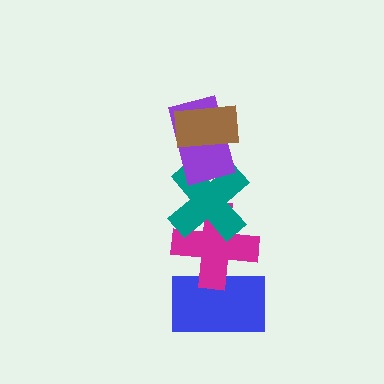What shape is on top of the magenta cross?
The teal cross is on top of the magenta cross.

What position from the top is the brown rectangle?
The brown rectangle is 1st from the top.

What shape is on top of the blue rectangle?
The magenta cross is on top of the blue rectangle.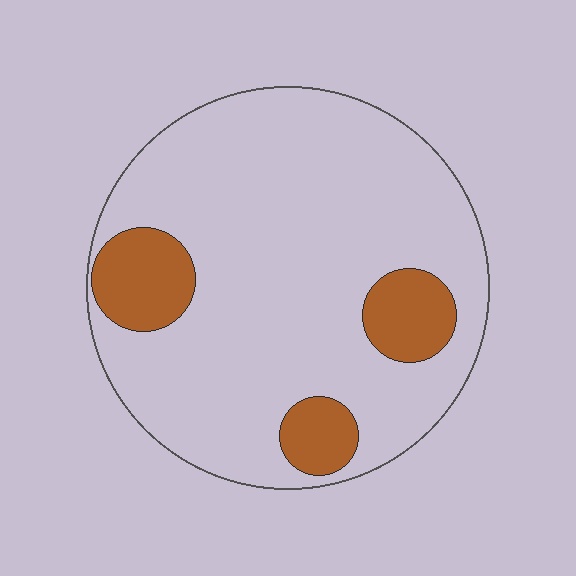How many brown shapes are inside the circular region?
3.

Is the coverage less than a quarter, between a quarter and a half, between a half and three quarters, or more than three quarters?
Less than a quarter.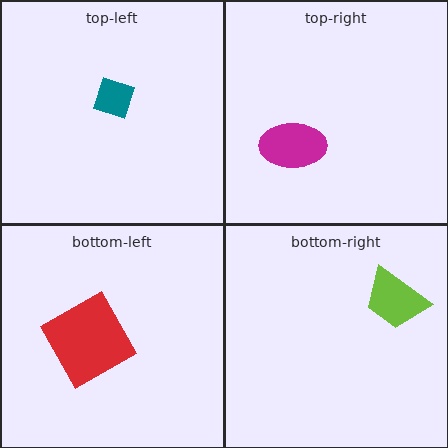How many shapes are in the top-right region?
1.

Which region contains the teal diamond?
The top-left region.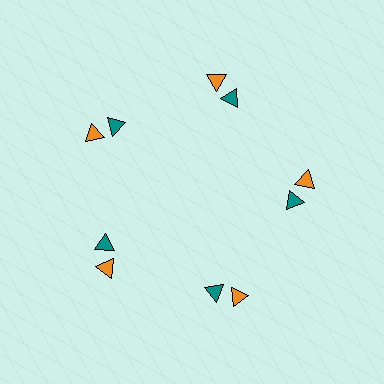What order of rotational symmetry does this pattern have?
This pattern has 5-fold rotational symmetry.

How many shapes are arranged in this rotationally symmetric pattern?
There are 10 shapes, arranged in 5 groups of 2.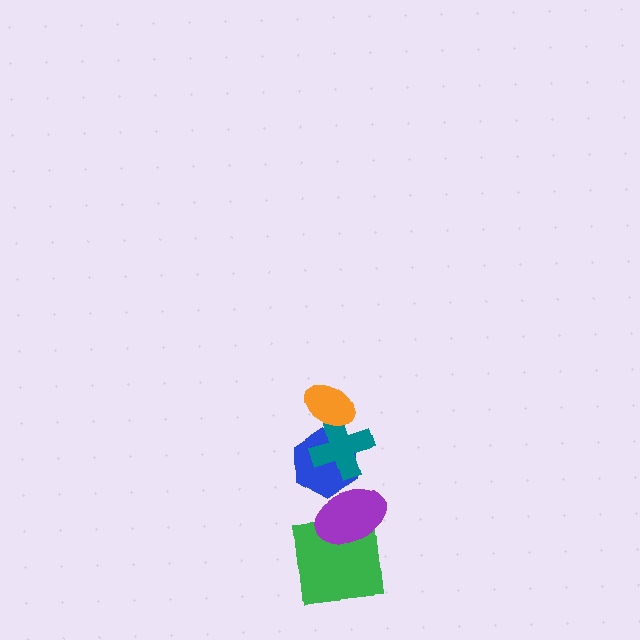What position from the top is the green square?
The green square is 5th from the top.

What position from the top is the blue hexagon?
The blue hexagon is 3rd from the top.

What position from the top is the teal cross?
The teal cross is 2nd from the top.